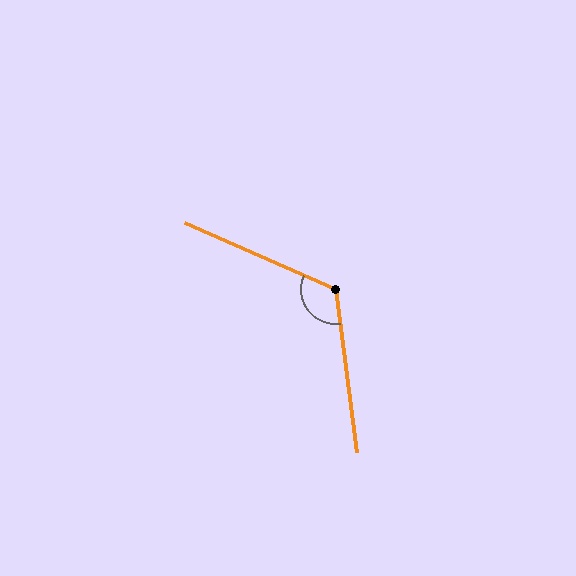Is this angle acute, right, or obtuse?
It is obtuse.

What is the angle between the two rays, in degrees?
Approximately 121 degrees.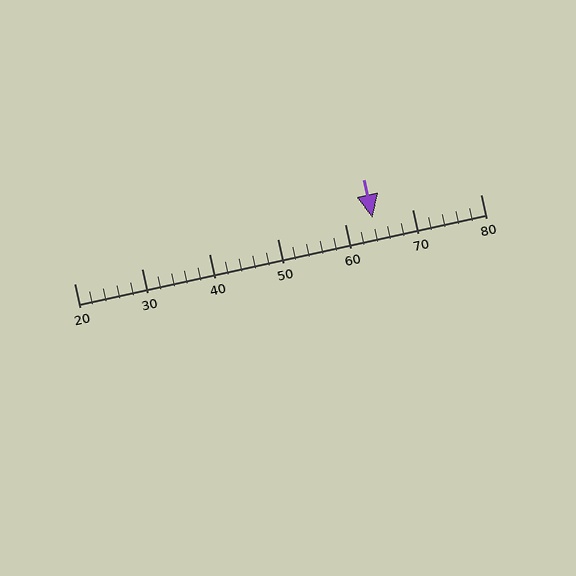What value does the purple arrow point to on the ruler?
The purple arrow points to approximately 64.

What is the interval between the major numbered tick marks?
The major tick marks are spaced 10 units apart.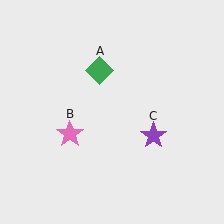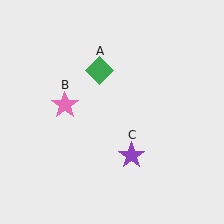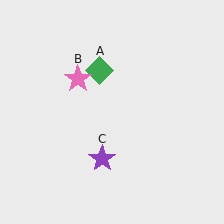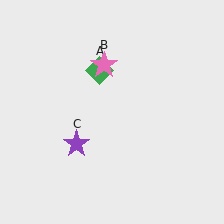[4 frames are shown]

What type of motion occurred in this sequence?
The pink star (object B), purple star (object C) rotated clockwise around the center of the scene.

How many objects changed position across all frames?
2 objects changed position: pink star (object B), purple star (object C).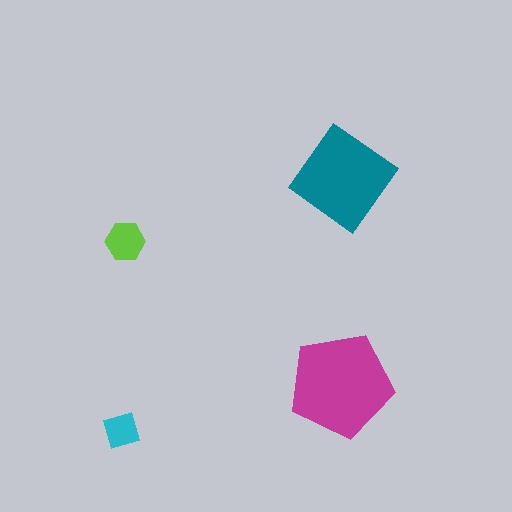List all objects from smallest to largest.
The cyan square, the lime hexagon, the teal diamond, the magenta pentagon.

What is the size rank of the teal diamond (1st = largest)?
2nd.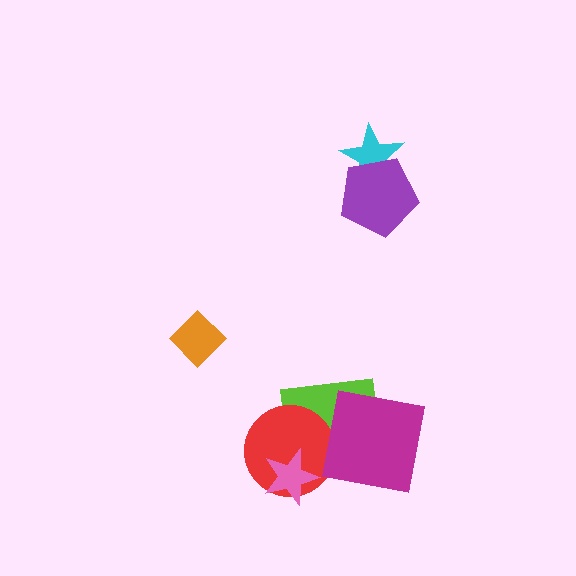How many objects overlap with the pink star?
2 objects overlap with the pink star.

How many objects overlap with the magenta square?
1 object overlaps with the magenta square.